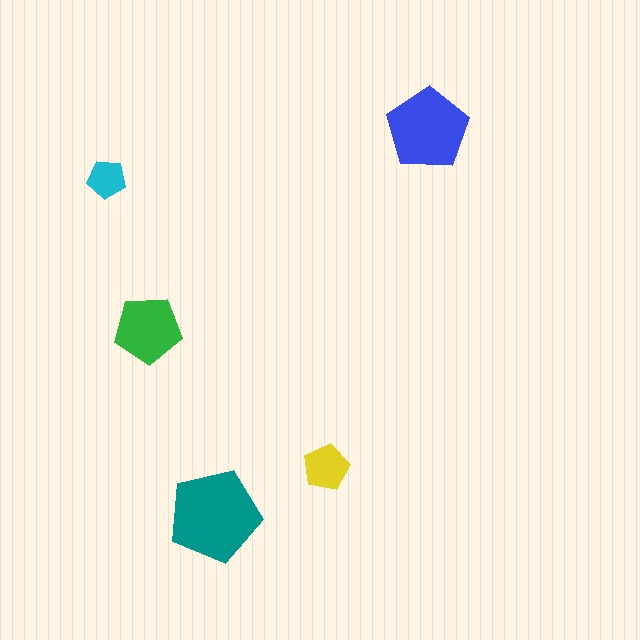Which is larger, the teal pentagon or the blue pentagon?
The teal one.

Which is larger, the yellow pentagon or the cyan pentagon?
The yellow one.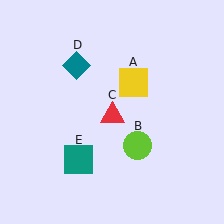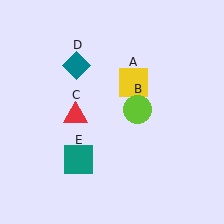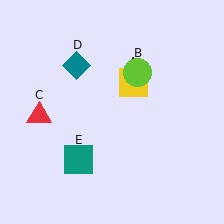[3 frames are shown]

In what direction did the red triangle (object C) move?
The red triangle (object C) moved left.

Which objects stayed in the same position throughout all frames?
Yellow square (object A) and teal diamond (object D) and teal square (object E) remained stationary.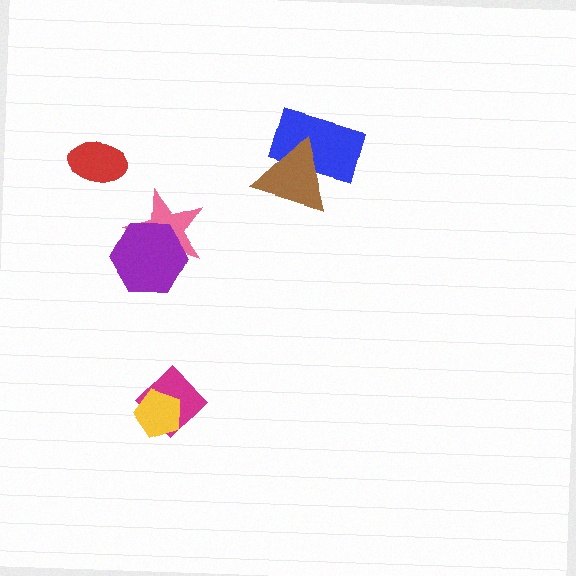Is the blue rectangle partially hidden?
Yes, it is partially covered by another shape.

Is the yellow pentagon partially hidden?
No, no other shape covers it.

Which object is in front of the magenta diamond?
The yellow pentagon is in front of the magenta diamond.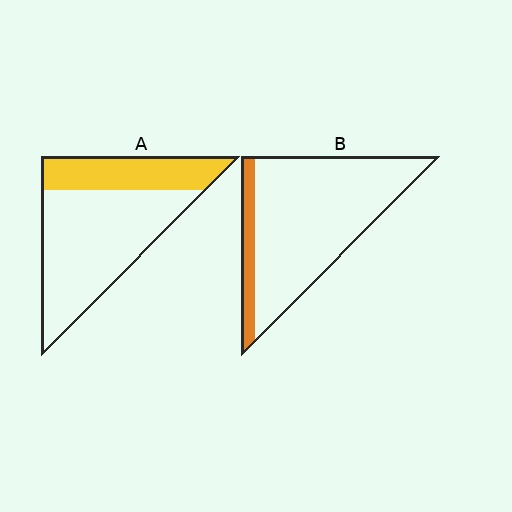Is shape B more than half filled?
No.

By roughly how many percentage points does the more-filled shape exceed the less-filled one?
By roughly 15 percentage points (A over B).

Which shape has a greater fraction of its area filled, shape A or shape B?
Shape A.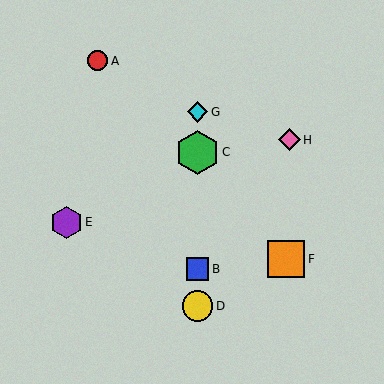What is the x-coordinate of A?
Object A is at x≈98.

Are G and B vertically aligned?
Yes, both are at x≈197.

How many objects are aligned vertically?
4 objects (B, C, D, G) are aligned vertically.